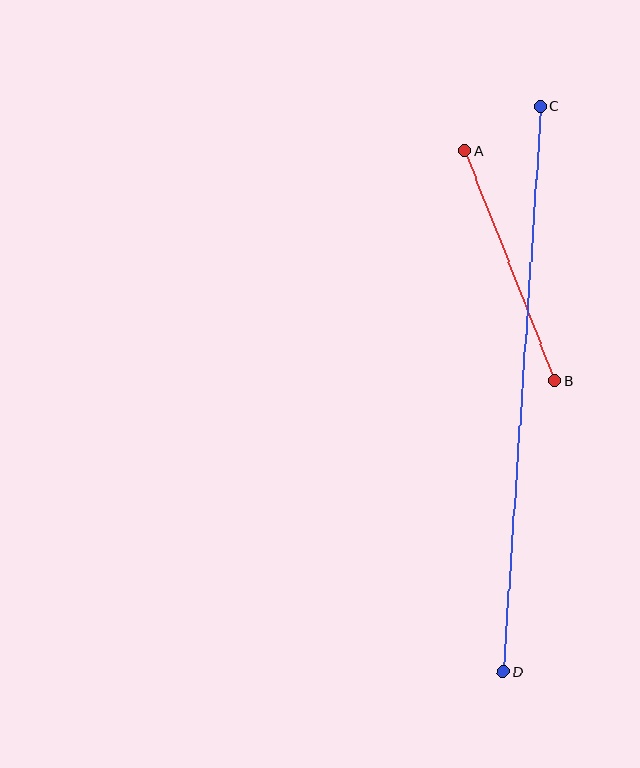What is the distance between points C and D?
The distance is approximately 568 pixels.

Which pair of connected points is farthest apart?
Points C and D are farthest apart.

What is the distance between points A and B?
The distance is approximately 247 pixels.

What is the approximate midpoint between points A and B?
The midpoint is at approximately (510, 265) pixels.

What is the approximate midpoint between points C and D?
The midpoint is at approximately (522, 389) pixels.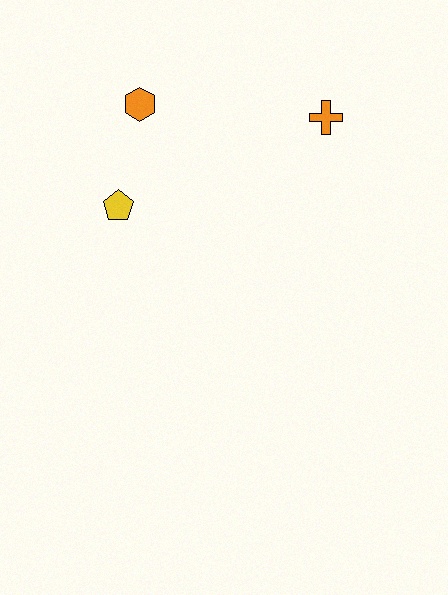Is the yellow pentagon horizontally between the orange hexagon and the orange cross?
No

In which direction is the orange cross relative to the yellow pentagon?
The orange cross is to the right of the yellow pentagon.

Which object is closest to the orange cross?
The orange hexagon is closest to the orange cross.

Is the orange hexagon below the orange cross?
No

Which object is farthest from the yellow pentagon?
The orange cross is farthest from the yellow pentagon.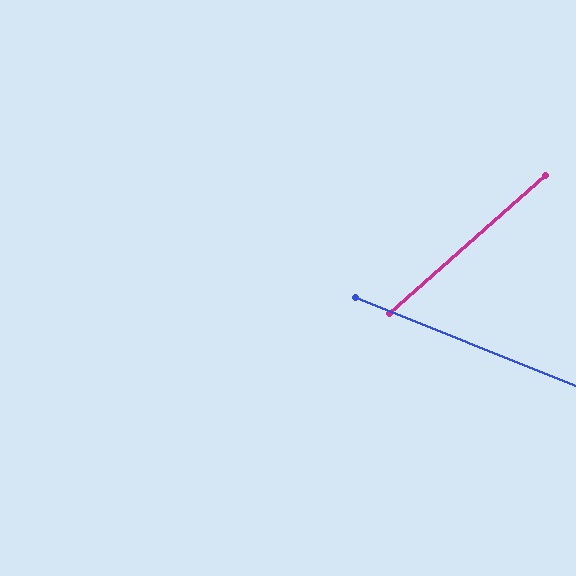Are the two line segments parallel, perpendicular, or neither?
Neither parallel nor perpendicular — they differ by about 63°.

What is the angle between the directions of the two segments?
Approximately 63 degrees.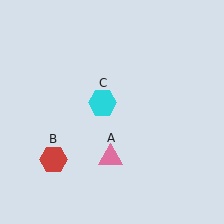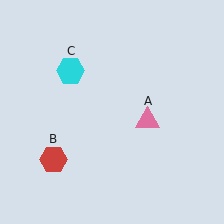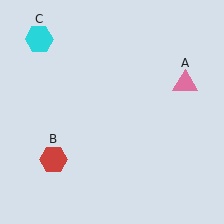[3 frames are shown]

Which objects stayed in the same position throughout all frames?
Red hexagon (object B) remained stationary.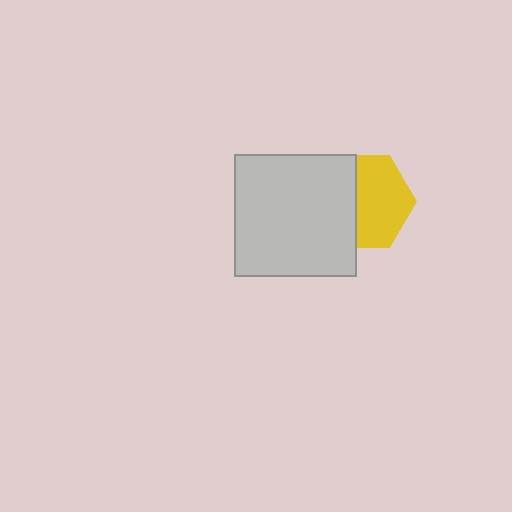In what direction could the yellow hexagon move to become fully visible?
The yellow hexagon could move right. That would shift it out from behind the light gray square entirely.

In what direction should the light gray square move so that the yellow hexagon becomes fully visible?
The light gray square should move left. That is the shortest direction to clear the overlap and leave the yellow hexagon fully visible.